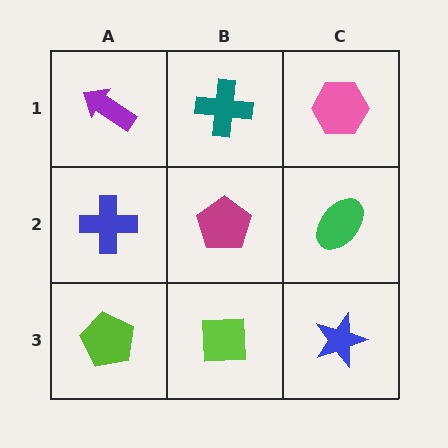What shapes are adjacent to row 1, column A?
A blue cross (row 2, column A), a teal cross (row 1, column B).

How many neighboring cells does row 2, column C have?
3.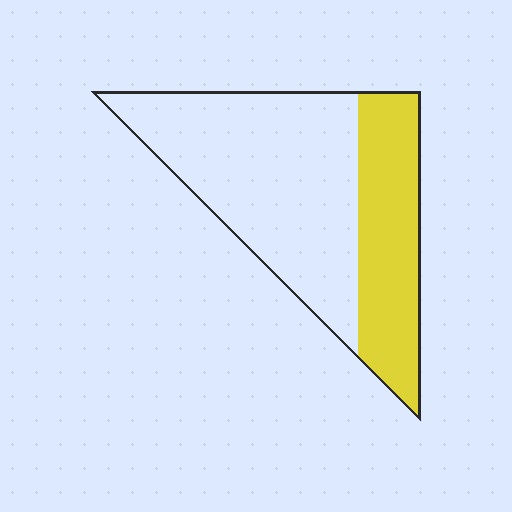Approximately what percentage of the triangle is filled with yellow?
Approximately 35%.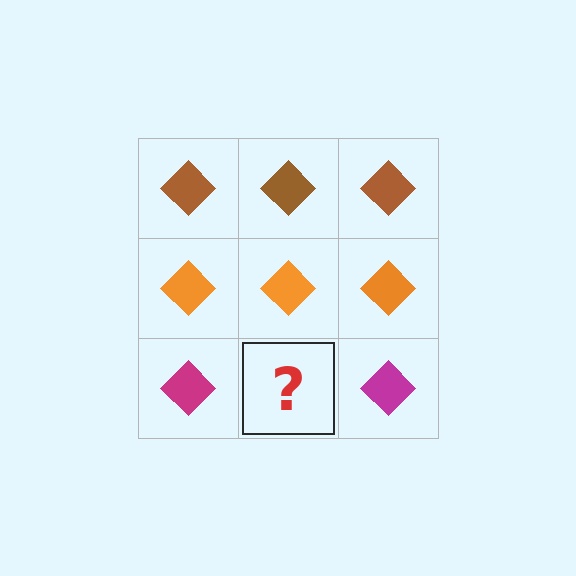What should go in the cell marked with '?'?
The missing cell should contain a magenta diamond.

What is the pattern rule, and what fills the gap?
The rule is that each row has a consistent color. The gap should be filled with a magenta diamond.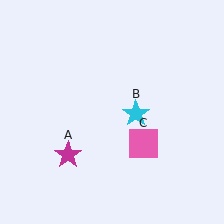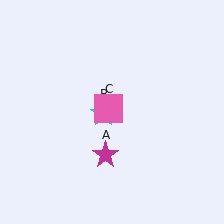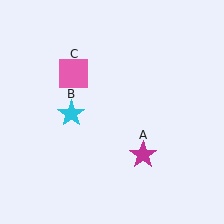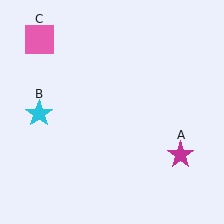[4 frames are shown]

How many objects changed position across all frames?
3 objects changed position: magenta star (object A), cyan star (object B), pink square (object C).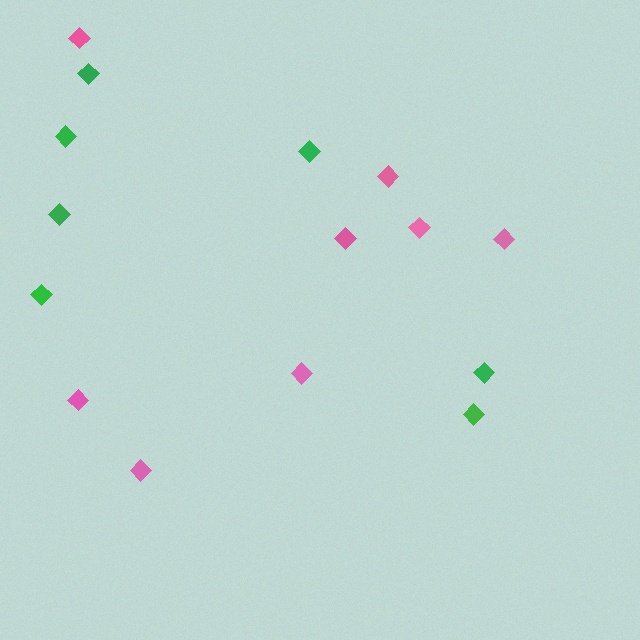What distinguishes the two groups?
There are 2 groups: one group of pink diamonds (8) and one group of green diamonds (7).